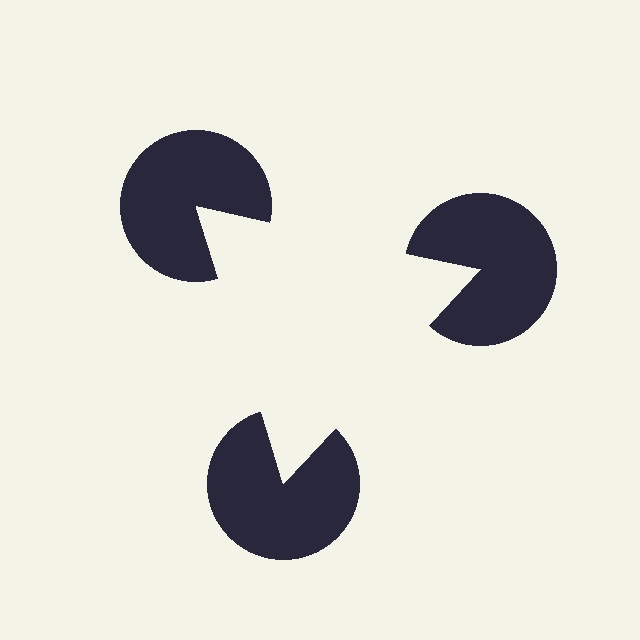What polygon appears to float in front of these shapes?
An illusory triangle — its edges are inferred from the aligned wedge cuts in the pac-man discs, not physically drawn.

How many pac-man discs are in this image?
There are 3 — one at each vertex of the illusory triangle.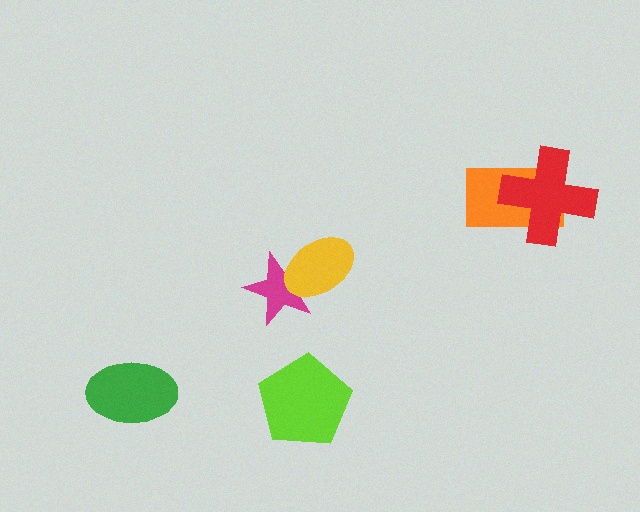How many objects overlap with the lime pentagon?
0 objects overlap with the lime pentagon.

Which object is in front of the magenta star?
The yellow ellipse is in front of the magenta star.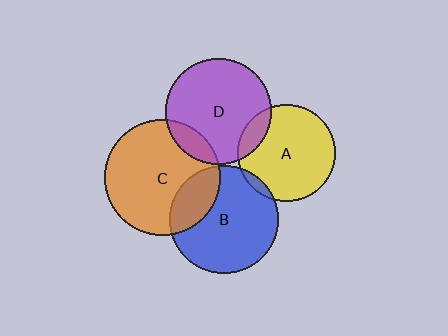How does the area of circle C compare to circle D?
Approximately 1.2 times.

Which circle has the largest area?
Circle C (orange).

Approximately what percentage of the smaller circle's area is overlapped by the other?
Approximately 15%.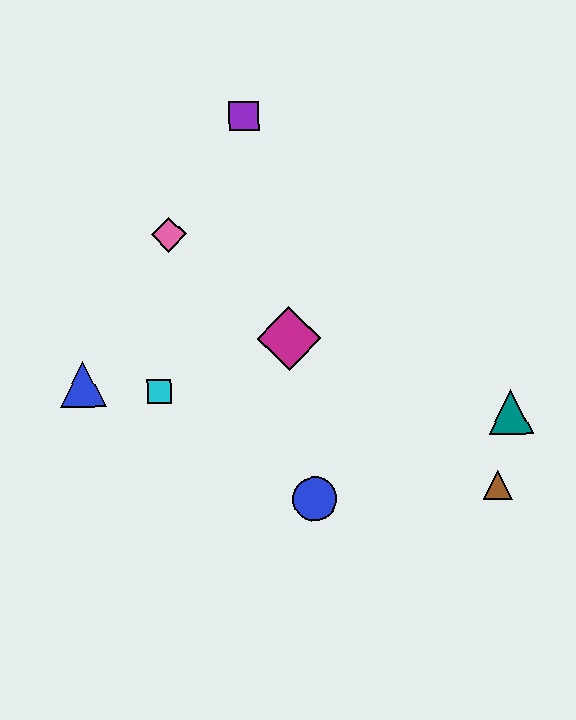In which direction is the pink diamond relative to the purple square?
The pink diamond is below the purple square.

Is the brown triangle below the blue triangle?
Yes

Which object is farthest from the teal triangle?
The blue triangle is farthest from the teal triangle.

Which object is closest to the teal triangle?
The brown triangle is closest to the teal triangle.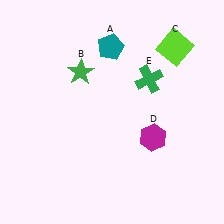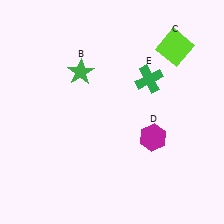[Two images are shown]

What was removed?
The teal pentagon (A) was removed in Image 2.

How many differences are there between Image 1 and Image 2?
There is 1 difference between the two images.